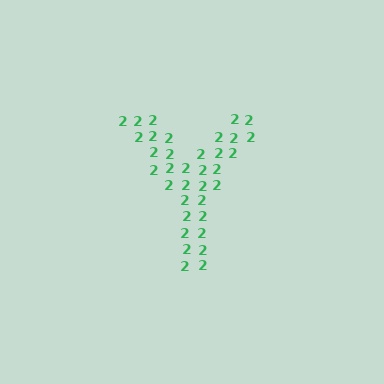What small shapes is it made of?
It is made of small digit 2's.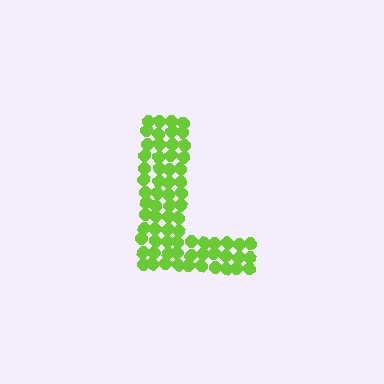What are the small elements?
The small elements are circles.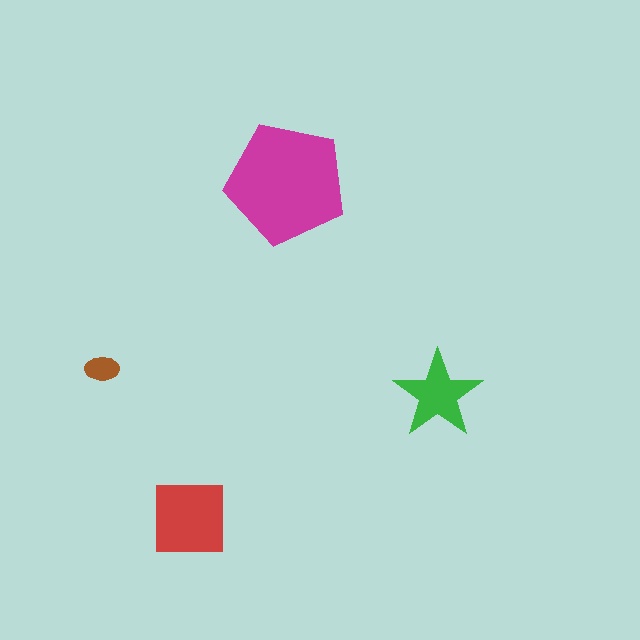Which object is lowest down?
The red square is bottommost.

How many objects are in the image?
There are 4 objects in the image.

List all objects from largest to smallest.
The magenta pentagon, the red square, the green star, the brown ellipse.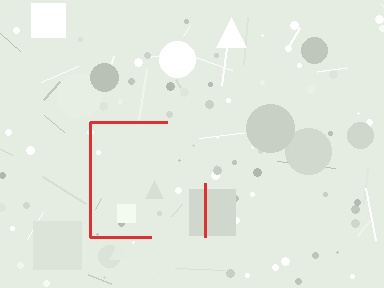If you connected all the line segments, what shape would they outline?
They would outline a square.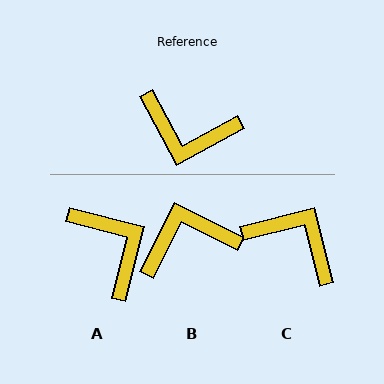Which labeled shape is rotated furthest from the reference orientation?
C, about 166 degrees away.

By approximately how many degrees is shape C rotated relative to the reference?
Approximately 166 degrees counter-clockwise.